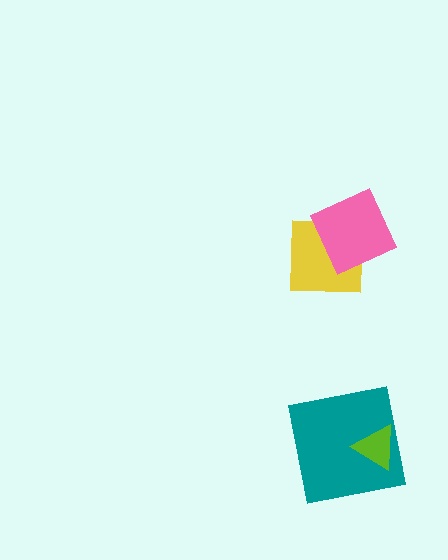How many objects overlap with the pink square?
1 object overlaps with the pink square.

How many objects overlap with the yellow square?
1 object overlaps with the yellow square.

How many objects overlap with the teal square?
1 object overlaps with the teal square.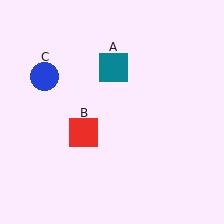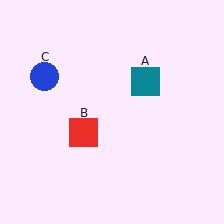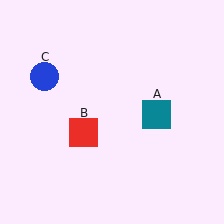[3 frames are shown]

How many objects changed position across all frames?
1 object changed position: teal square (object A).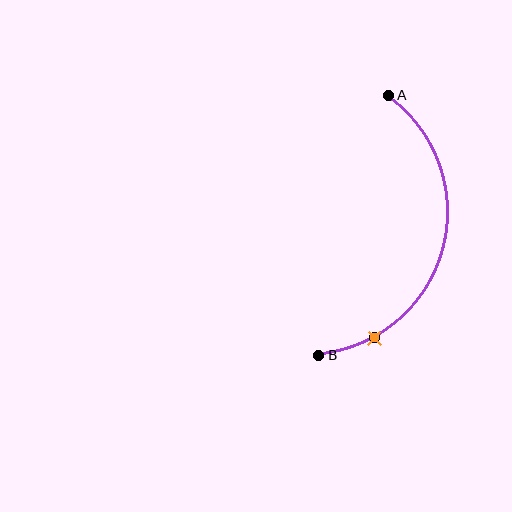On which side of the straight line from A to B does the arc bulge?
The arc bulges to the right of the straight line connecting A and B.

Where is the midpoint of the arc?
The arc midpoint is the point on the curve farthest from the straight line joining A and B. It sits to the right of that line.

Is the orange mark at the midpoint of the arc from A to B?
No. The orange mark lies on the arc but is closer to endpoint B. The arc midpoint would be at the point on the curve equidistant along the arc from both A and B.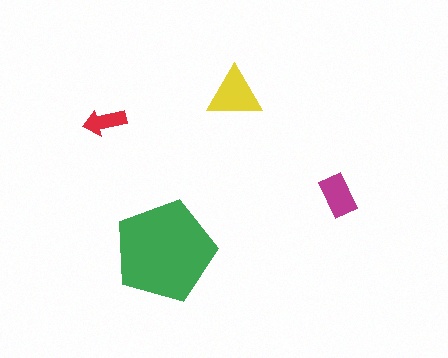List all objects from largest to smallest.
The green pentagon, the yellow triangle, the magenta rectangle, the red arrow.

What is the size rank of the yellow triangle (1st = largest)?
2nd.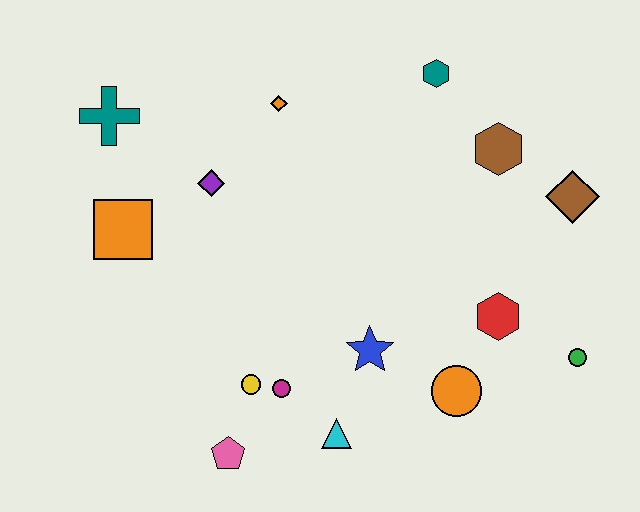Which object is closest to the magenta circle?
The yellow circle is closest to the magenta circle.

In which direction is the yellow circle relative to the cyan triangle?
The yellow circle is to the left of the cyan triangle.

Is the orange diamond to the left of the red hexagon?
Yes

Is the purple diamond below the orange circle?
No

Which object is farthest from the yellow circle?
The brown diamond is farthest from the yellow circle.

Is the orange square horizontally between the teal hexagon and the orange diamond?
No